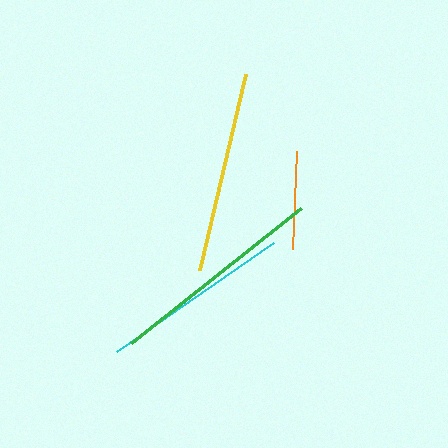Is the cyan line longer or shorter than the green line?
The green line is longer than the cyan line.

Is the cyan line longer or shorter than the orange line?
The cyan line is longer than the orange line.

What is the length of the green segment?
The green segment is approximately 217 pixels long.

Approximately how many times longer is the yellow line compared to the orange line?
The yellow line is approximately 2.1 times the length of the orange line.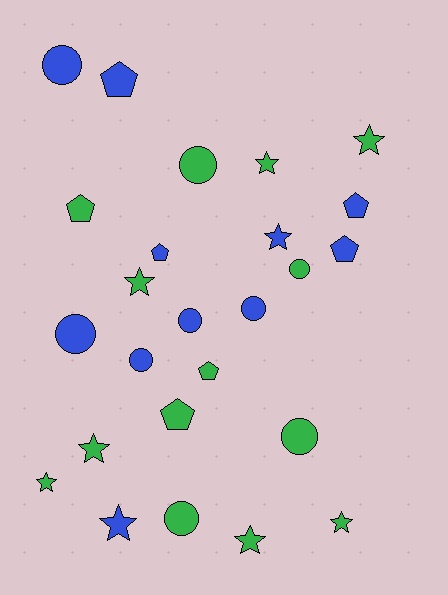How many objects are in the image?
There are 25 objects.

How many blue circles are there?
There are 5 blue circles.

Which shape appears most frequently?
Star, with 9 objects.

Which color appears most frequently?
Green, with 14 objects.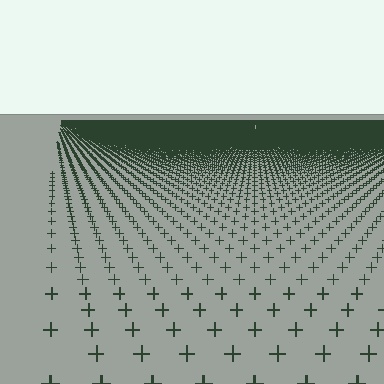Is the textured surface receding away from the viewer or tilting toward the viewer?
The surface is receding away from the viewer. Texture elements get smaller and denser toward the top.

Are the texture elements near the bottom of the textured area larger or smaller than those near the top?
Larger. Near the bottom, elements are closer to the viewer and appear at a bigger on-screen size.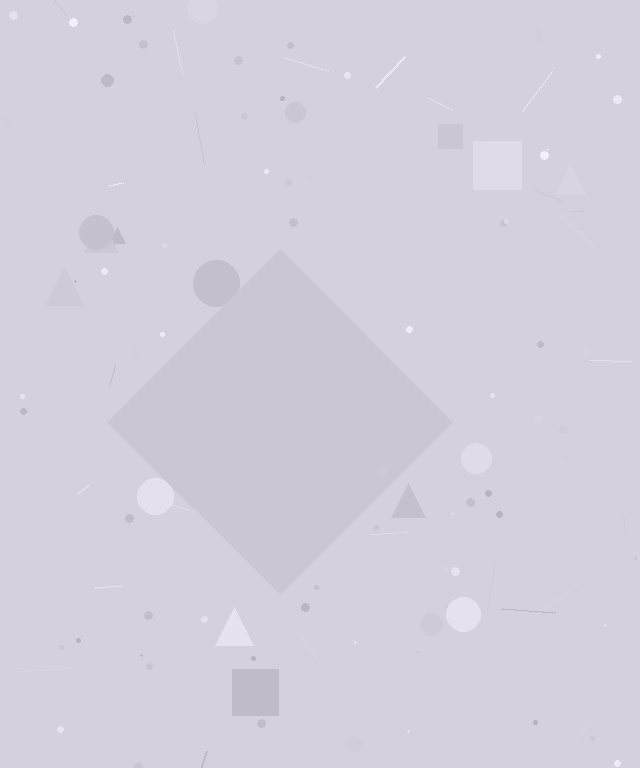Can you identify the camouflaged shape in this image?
The camouflaged shape is a diamond.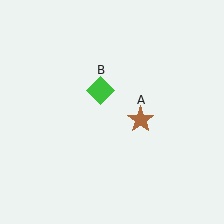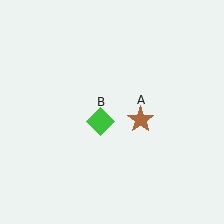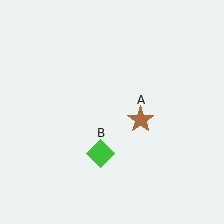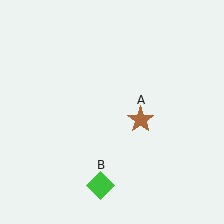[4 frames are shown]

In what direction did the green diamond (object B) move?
The green diamond (object B) moved down.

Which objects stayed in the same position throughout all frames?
Brown star (object A) remained stationary.